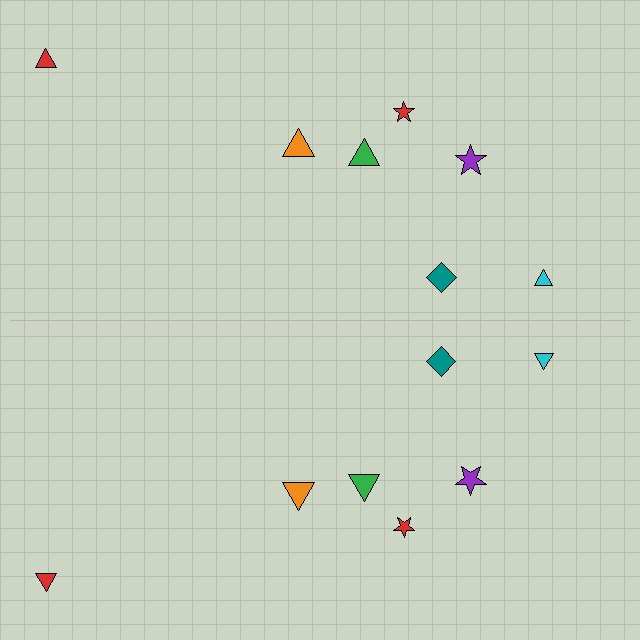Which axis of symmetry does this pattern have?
The pattern has a horizontal axis of symmetry running through the center of the image.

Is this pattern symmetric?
Yes, this pattern has bilateral (reflection) symmetry.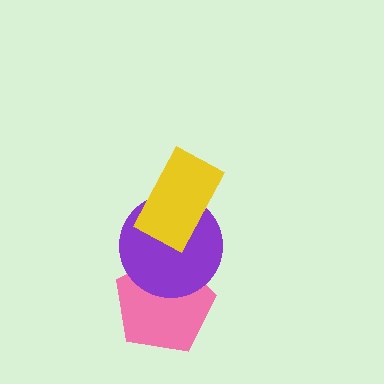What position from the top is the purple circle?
The purple circle is 2nd from the top.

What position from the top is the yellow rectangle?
The yellow rectangle is 1st from the top.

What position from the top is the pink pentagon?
The pink pentagon is 3rd from the top.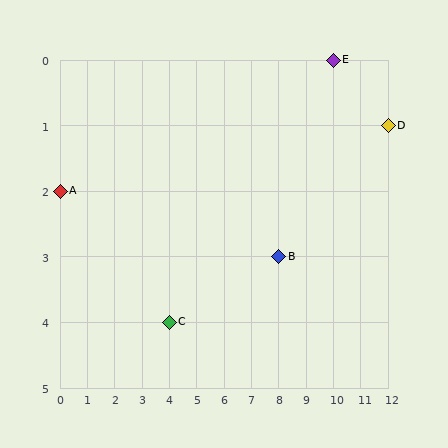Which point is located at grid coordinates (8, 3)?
Point B is at (8, 3).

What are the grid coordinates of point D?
Point D is at grid coordinates (12, 1).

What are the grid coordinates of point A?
Point A is at grid coordinates (0, 2).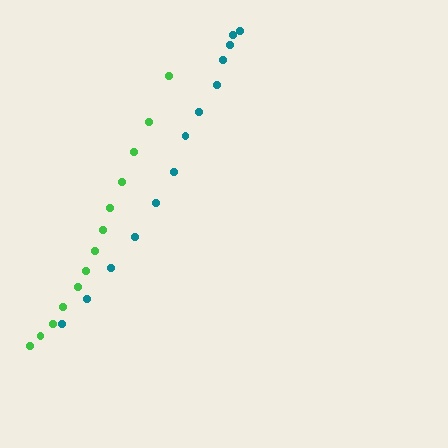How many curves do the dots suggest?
There are 2 distinct paths.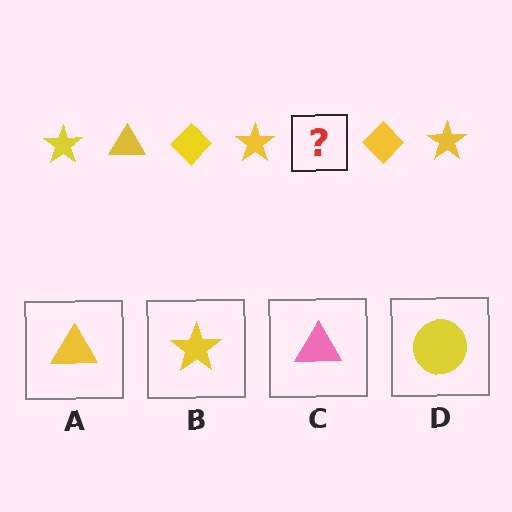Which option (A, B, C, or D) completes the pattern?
A.